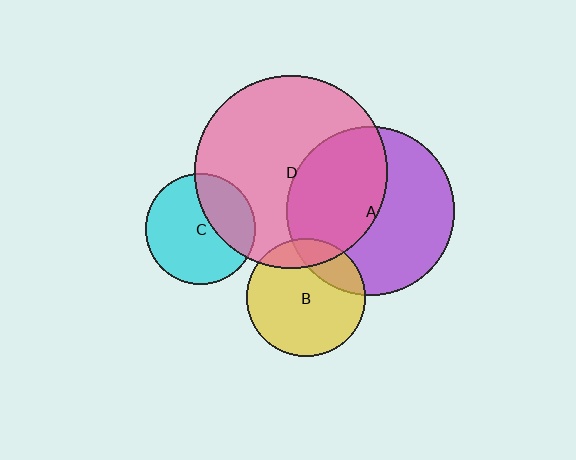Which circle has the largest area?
Circle D (pink).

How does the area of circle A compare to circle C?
Approximately 2.3 times.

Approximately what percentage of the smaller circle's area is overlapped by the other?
Approximately 45%.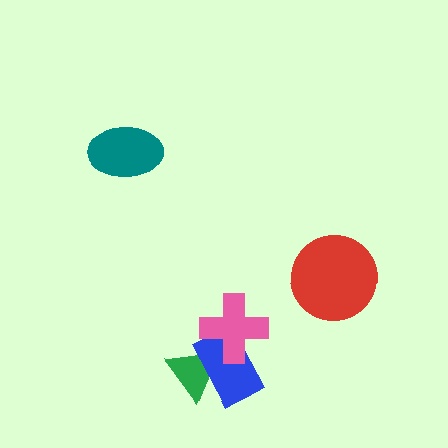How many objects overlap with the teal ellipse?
0 objects overlap with the teal ellipse.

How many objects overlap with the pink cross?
2 objects overlap with the pink cross.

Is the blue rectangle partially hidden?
Yes, it is partially covered by another shape.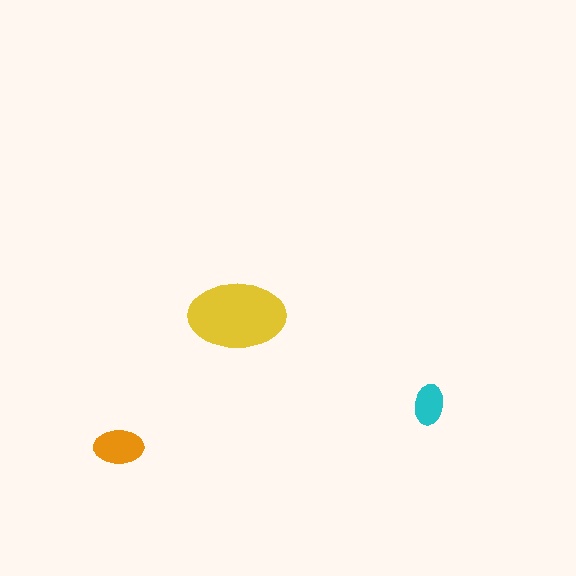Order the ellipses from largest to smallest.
the yellow one, the orange one, the cyan one.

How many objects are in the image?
There are 3 objects in the image.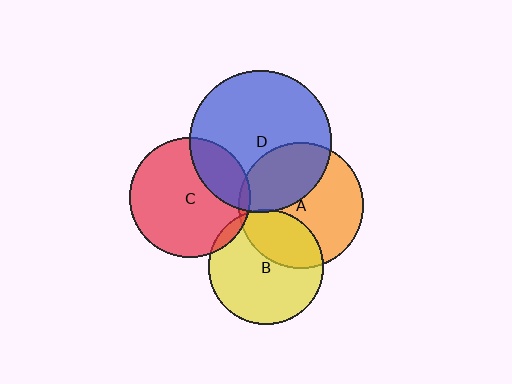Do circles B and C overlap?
Yes.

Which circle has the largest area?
Circle D (blue).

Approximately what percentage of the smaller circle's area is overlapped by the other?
Approximately 5%.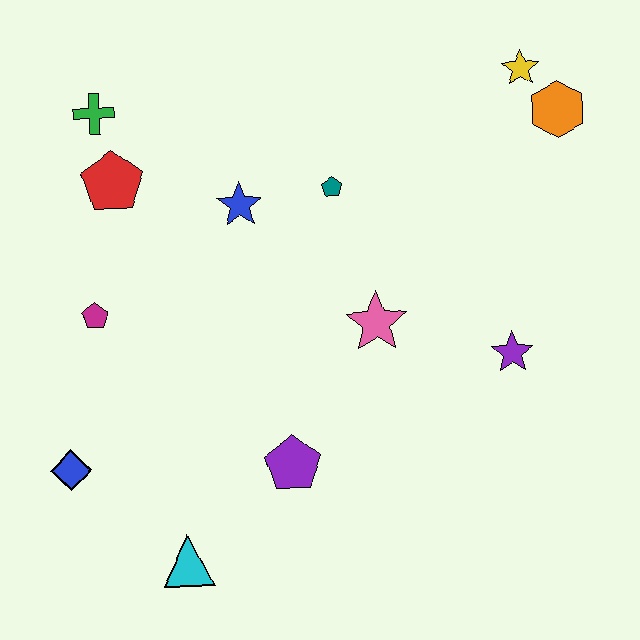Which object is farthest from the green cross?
The purple star is farthest from the green cross.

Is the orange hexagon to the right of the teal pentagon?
Yes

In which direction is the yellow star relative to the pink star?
The yellow star is above the pink star.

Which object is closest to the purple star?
The pink star is closest to the purple star.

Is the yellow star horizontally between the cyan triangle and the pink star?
No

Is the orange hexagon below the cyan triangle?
No